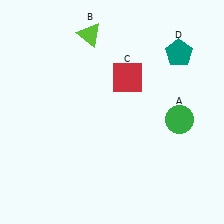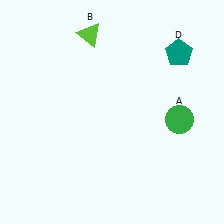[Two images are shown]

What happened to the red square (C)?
The red square (C) was removed in Image 2. It was in the top-right area of Image 1.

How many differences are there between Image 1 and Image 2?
There is 1 difference between the two images.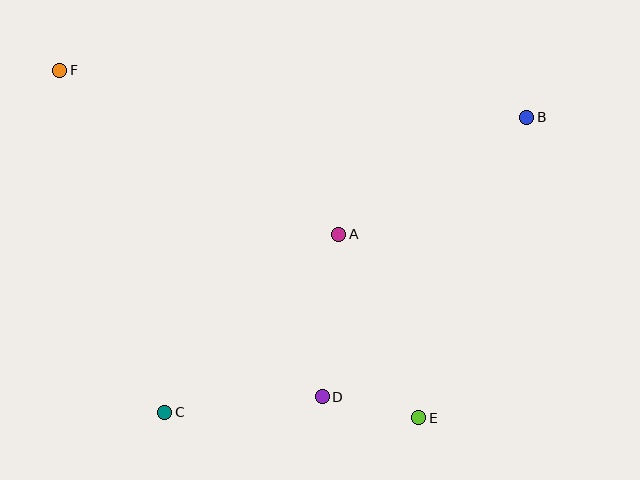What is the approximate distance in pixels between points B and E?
The distance between B and E is approximately 319 pixels.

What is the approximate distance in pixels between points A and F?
The distance between A and F is approximately 323 pixels.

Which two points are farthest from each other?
Points E and F are farthest from each other.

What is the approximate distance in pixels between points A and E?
The distance between A and E is approximately 200 pixels.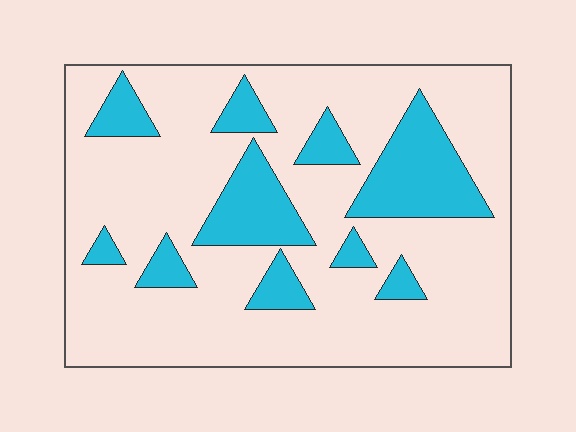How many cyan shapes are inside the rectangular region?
10.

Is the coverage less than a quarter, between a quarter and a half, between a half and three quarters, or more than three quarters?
Less than a quarter.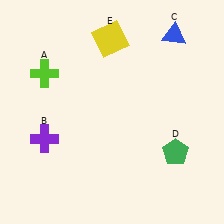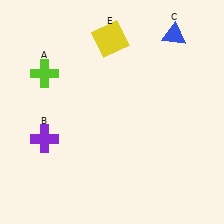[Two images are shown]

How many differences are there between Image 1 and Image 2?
There is 1 difference between the two images.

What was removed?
The green pentagon (D) was removed in Image 2.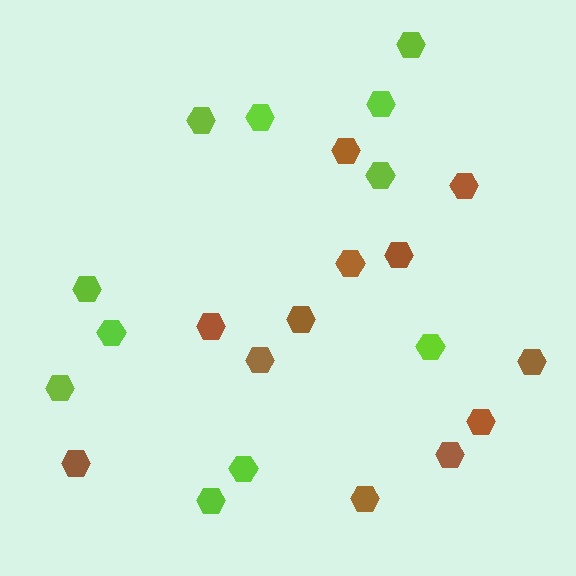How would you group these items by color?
There are 2 groups: one group of lime hexagons (11) and one group of brown hexagons (12).